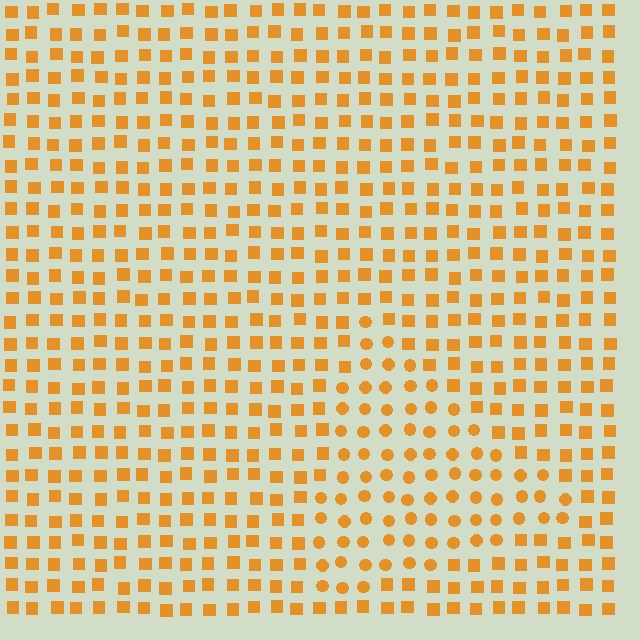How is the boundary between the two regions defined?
The boundary is defined by a change in element shape: circles inside vs. squares outside. All elements share the same color and spacing.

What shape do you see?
I see a triangle.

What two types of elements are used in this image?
The image uses circles inside the triangle region and squares outside it.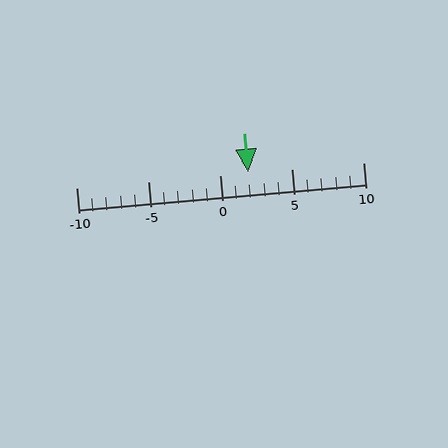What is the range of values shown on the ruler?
The ruler shows values from -10 to 10.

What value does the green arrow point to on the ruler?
The green arrow points to approximately 2.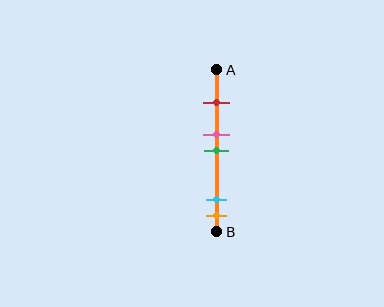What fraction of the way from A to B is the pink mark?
The pink mark is approximately 40% (0.4) of the way from A to B.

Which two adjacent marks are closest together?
The pink and green marks are the closest adjacent pair.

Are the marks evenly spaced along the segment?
No, the marks are not evenly spaced.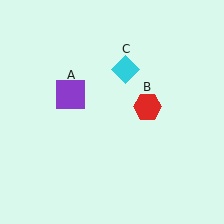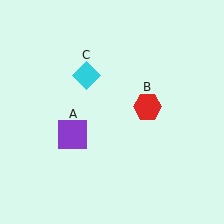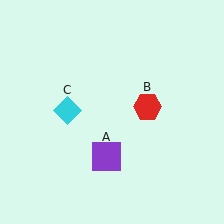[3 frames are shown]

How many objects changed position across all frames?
2 objects changed position: purple square (object A), cyan diamond (object C).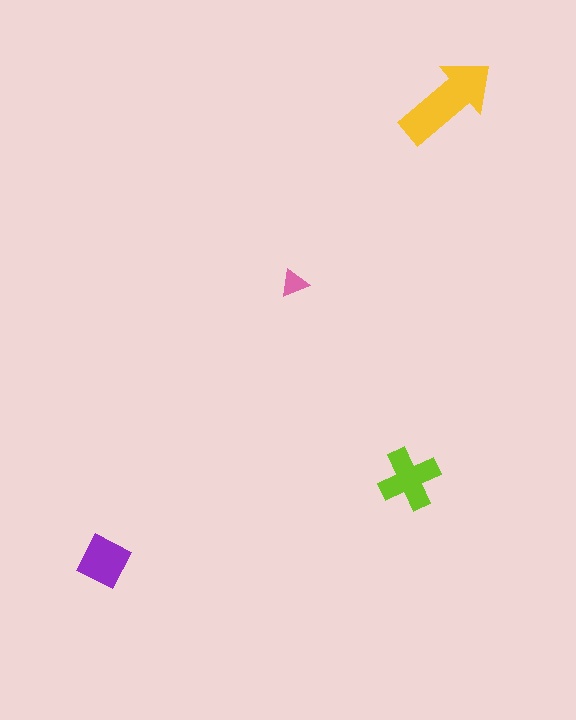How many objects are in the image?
There are 4 objects in the image.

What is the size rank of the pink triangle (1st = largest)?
4th.